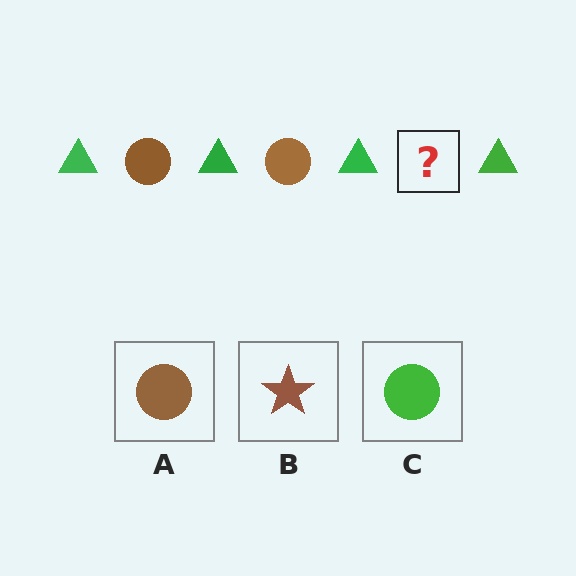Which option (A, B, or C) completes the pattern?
A.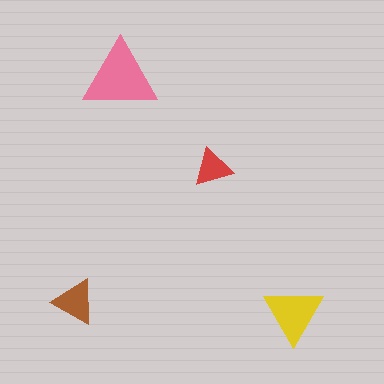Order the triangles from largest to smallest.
the pink one, the yellow one, the brown one, the red one.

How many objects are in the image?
There are 4 objects in the image.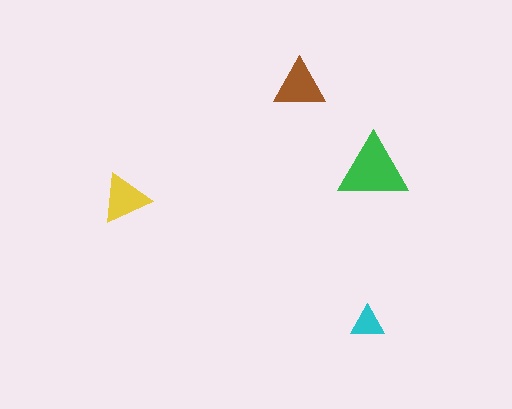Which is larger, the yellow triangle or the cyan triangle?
The yellow one.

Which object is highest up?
The brown triangle is topmost.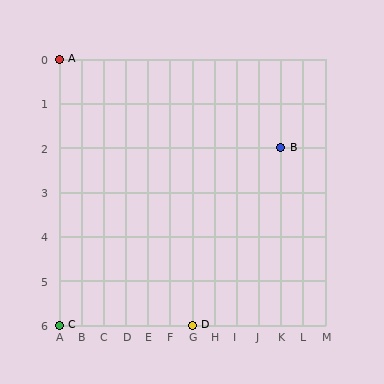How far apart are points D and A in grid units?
Points D and A are 6 columns and 6 rows apart (about 8.5 grid units diagonally).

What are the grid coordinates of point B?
Point B is at grid coordinates (K, 2).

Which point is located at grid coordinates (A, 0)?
Point A is at (A, 0).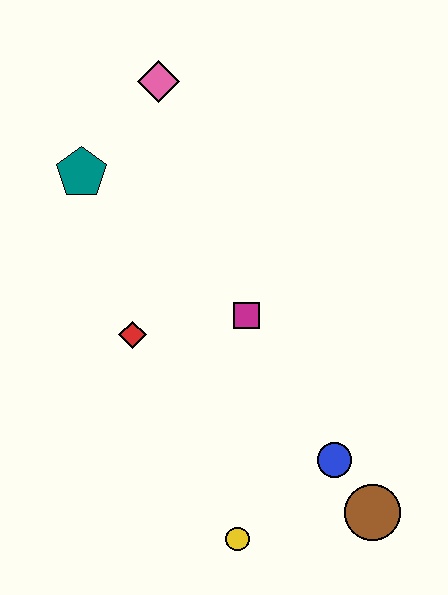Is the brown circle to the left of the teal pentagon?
No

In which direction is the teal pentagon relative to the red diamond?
The teal pentagon is above the red diamond.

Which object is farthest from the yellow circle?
The pink diamond is farthest from the yellow circle.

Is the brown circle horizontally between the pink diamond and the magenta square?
No